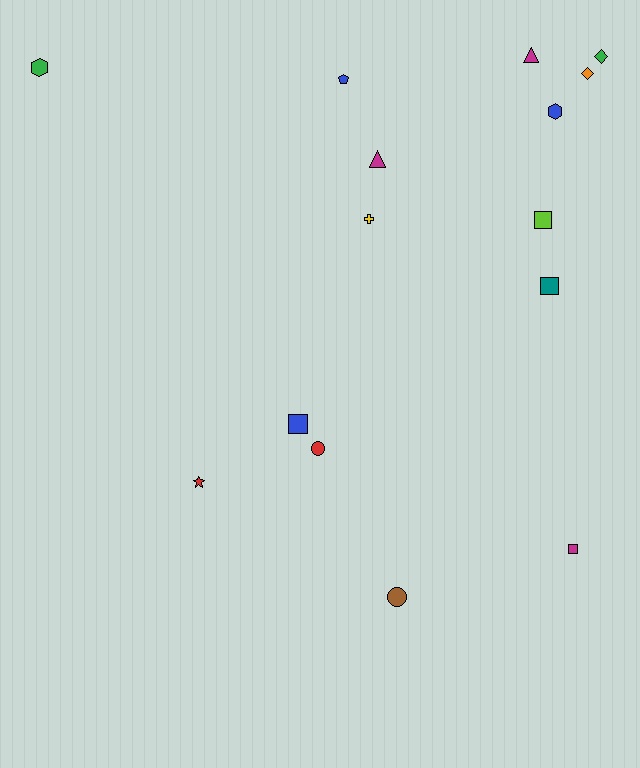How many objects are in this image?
There are 15 objects.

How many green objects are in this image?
There are 2 green objects.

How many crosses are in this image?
There is 1 cross.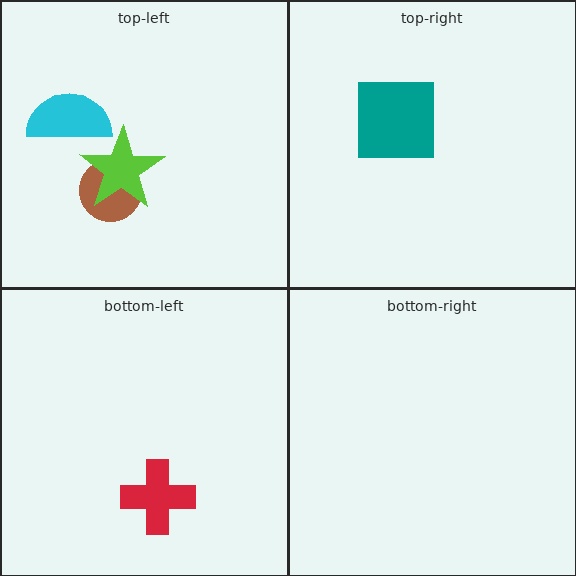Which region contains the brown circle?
The top-left region.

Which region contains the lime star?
The top-left region.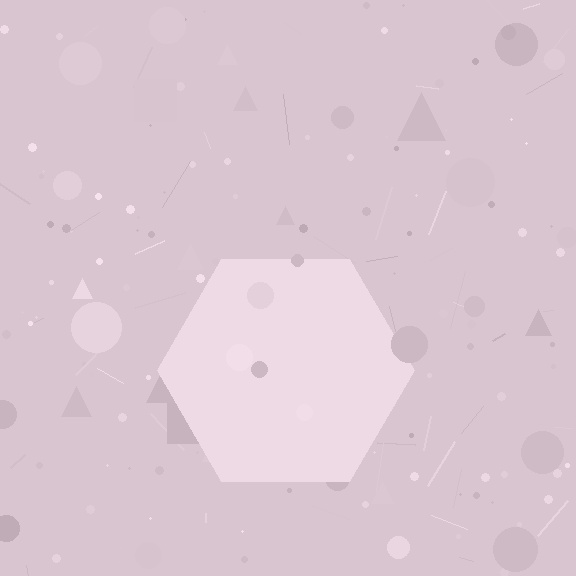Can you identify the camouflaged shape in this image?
The camouflaged shape is a hexagon.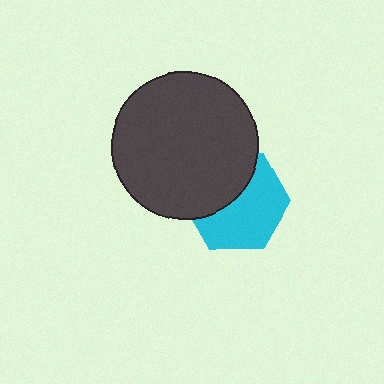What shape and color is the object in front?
The object in front is a dark gray circle.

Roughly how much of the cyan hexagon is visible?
About half of it is visible (roughly 58%).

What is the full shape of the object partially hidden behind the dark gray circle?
The partially hidden object is a cyan hexagon.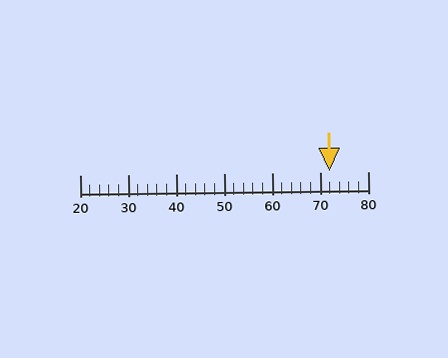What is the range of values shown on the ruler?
The ruler shows values from 20 to 80.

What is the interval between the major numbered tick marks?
The major tick marks are spaced 10 units apart.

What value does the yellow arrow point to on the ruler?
The yellow arrow points to approximately 72.